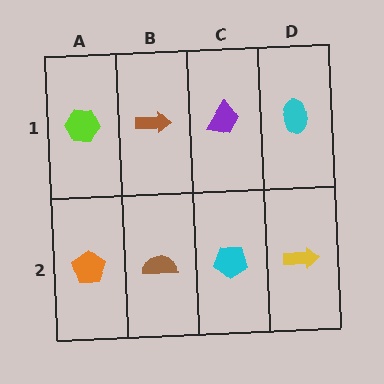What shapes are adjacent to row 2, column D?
A cyan ellipse (row 1, column D), a cyan pentagon (row 2, column C).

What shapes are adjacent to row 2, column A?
A lime hexagon (row 1, column A), a brown semicircle (row 2, column B).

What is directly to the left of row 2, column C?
A brown semicircle.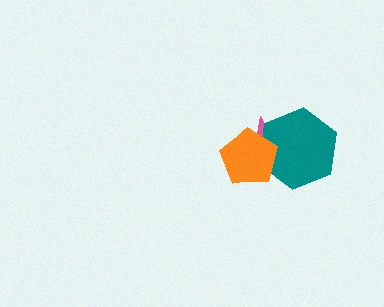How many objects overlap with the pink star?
2 objects overlap with the pink star.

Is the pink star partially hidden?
Yes, it is partially covered by another shape.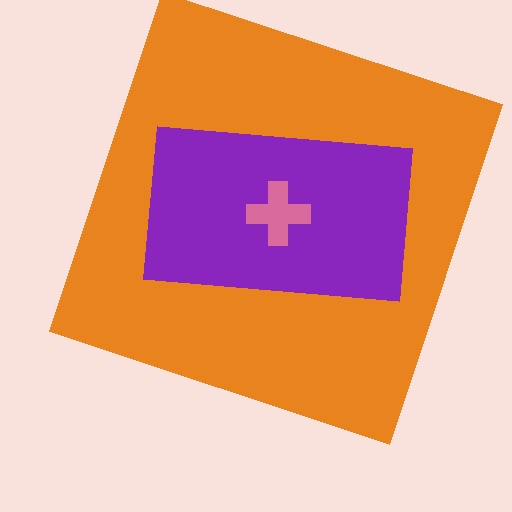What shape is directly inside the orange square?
The purple rectangle.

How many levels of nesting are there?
3.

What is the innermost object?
The pink cross.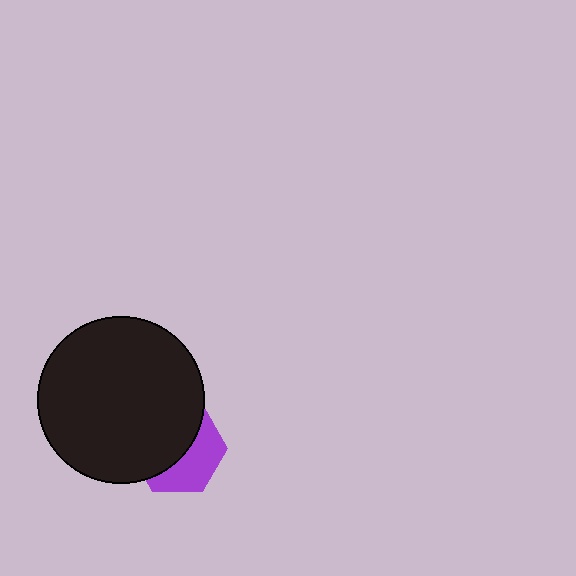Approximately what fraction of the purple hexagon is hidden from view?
Roughly 58% of the purple hexagon is hidden behind the black circle.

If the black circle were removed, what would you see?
You would see the complete purple hexagon.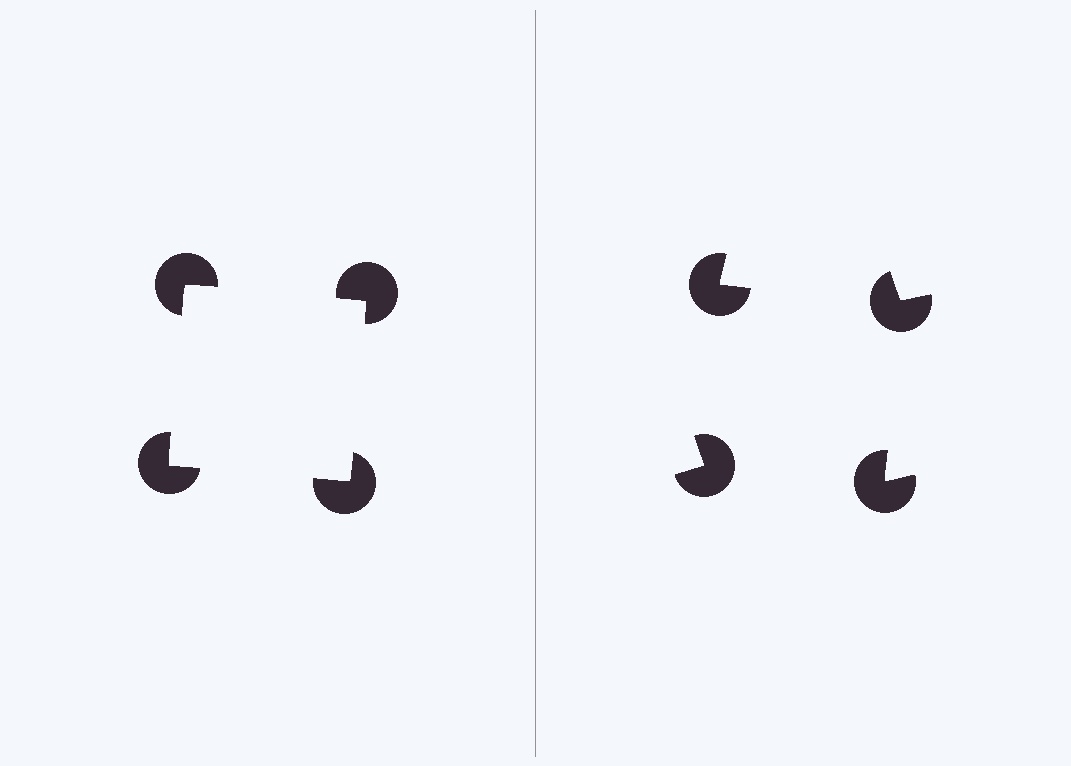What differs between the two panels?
The pac-man discs are positioned identically on both sides; only the wedge orientations differ. On the left they align to a square; on the right they are misaligned.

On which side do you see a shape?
An illusory square appears on the left side. On the right side the wedge cuts are rotated, so no coherent shape forms.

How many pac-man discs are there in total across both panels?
8 — 4 on each side.